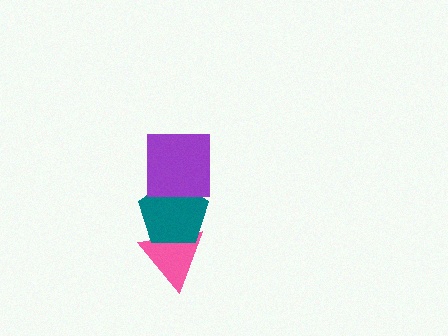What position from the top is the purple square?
The purple square is 1st from the top.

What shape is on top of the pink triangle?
The teal pentagon is on top of the pink triangle.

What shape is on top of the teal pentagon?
The purple square is on top of the teal pentagon.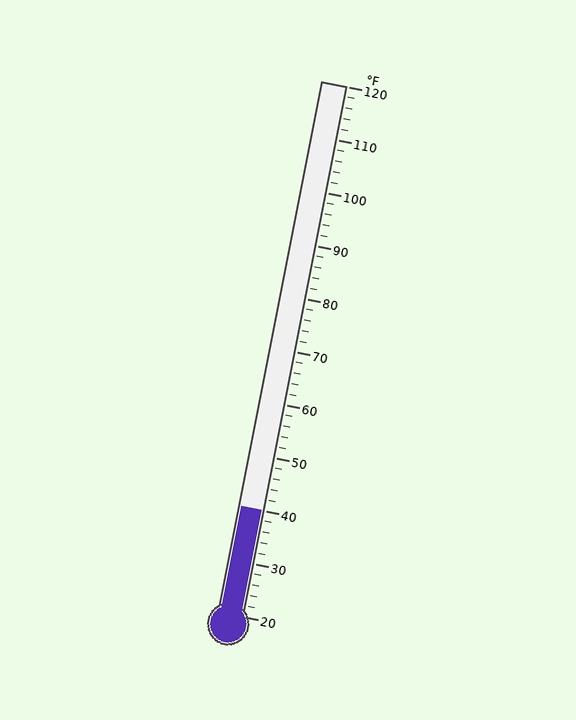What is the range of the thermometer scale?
The thermometer scale ranges from 20°F to 120°F.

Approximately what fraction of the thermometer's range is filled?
The thermometer is filled to approximately 20% of its range.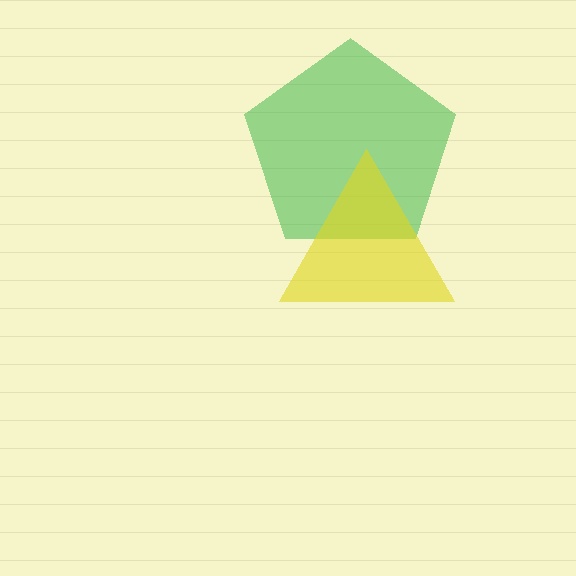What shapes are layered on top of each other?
The layered shapes are: a green pentagon, a yellow triangle.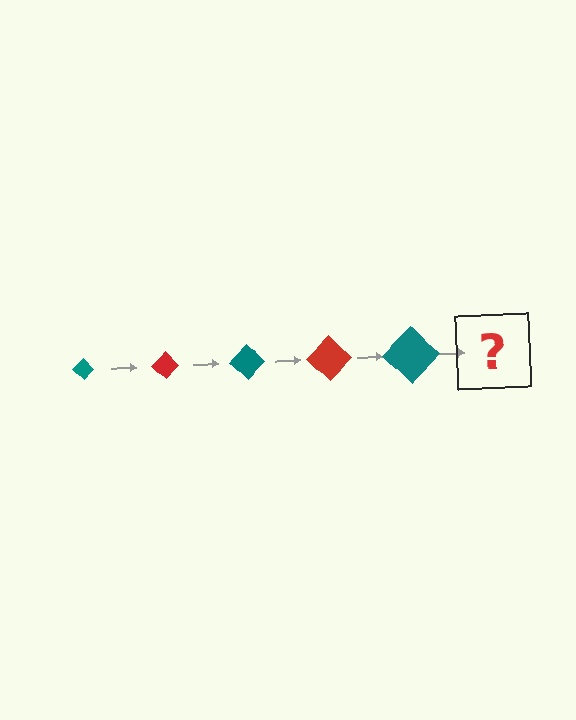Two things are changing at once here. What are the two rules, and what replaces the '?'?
The two rules are that the diamond grows larger each step and the color cycles through teal and red. The '?' should be a red diamond, larger than the previous one.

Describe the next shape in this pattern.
It should be a red diamond, larger than the previous one.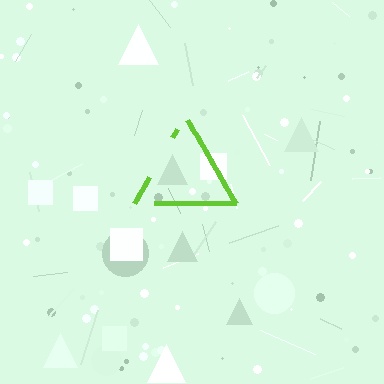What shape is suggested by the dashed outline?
The dashed outline suggests a triangle.